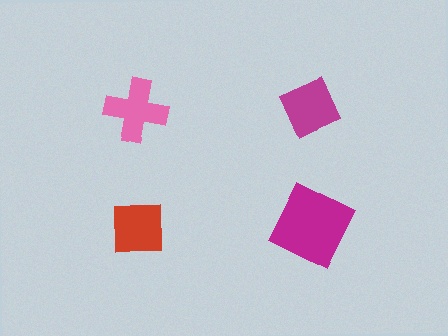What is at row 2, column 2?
A magenta square.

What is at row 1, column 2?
A magenta diamond.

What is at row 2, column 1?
A red square.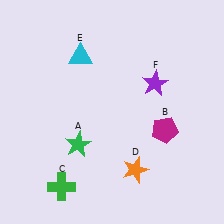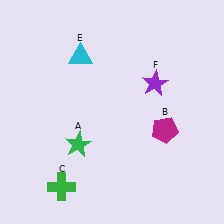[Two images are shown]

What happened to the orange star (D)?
The orange star (D) was removed in Image 2. It was in the bottom-right area of Image 1.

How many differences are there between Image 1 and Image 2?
There is 1 difference between the two images.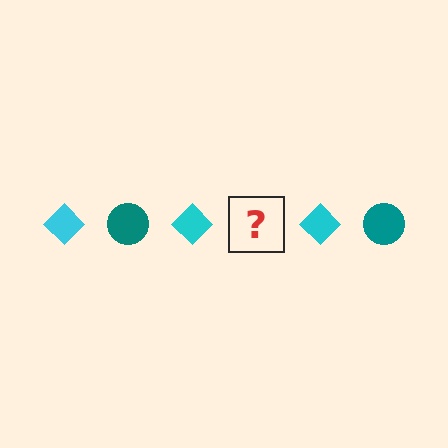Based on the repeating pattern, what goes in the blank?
The blank should be a teal circle.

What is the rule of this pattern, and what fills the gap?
The rule is that the pattern alternates between cyan diamond and teal circle. The gap should be filled with a teal circle.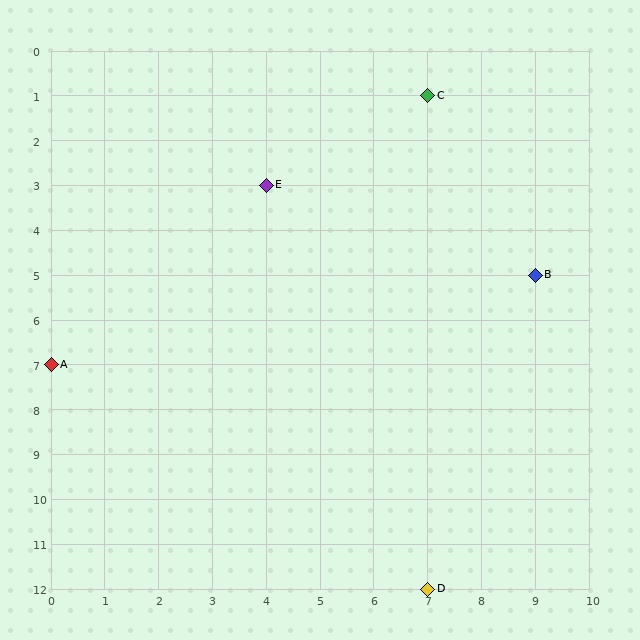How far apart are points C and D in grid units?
Points C and D are 11 rows apart.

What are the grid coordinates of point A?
Point A is at grid coordinates (0, 7).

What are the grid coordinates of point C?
Point C is at grid coordinates (7, 1).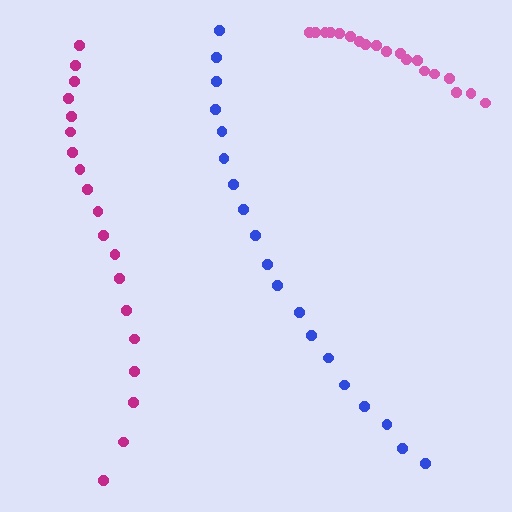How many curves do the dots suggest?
There are 3 distinct paths.